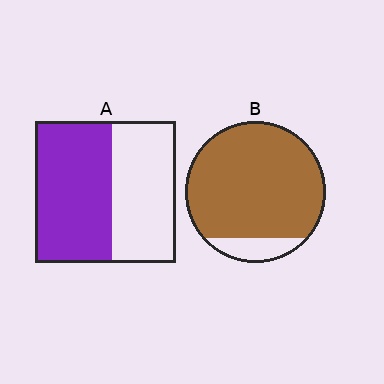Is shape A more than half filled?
Yes.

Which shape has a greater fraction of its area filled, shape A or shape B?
Shape B.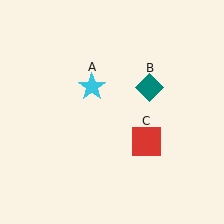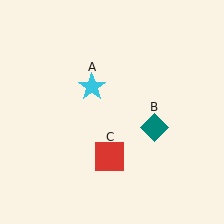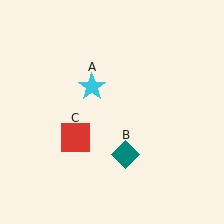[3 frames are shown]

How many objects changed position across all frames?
2 objects changed position: teal diamond (object B), red square (object C).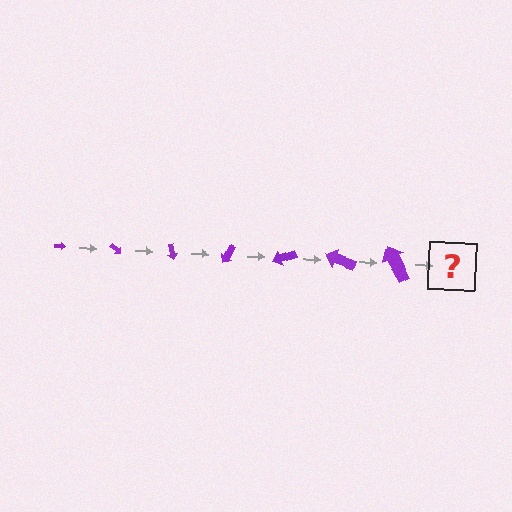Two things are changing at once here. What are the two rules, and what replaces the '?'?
The two rules are that the arrow grows larger each step and it rotates 40 degrees each step. The '?' should be an arrow, larger than the previous one and rotated 280 degrees from the start.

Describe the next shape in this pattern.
It should be an arrow, larger than the previous one and rotated 280 degrees from the start.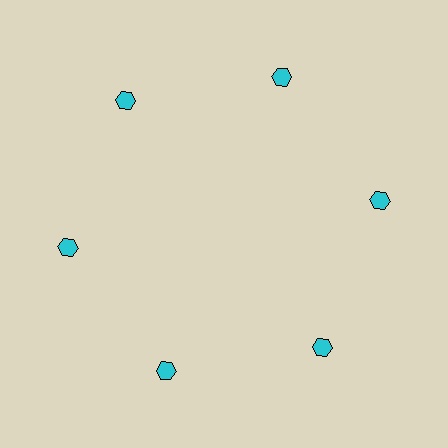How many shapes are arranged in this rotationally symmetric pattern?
There are 6 shapes, arranged in 6 groups of 1.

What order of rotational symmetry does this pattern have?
This pattern has 6-fold rotational symmetry.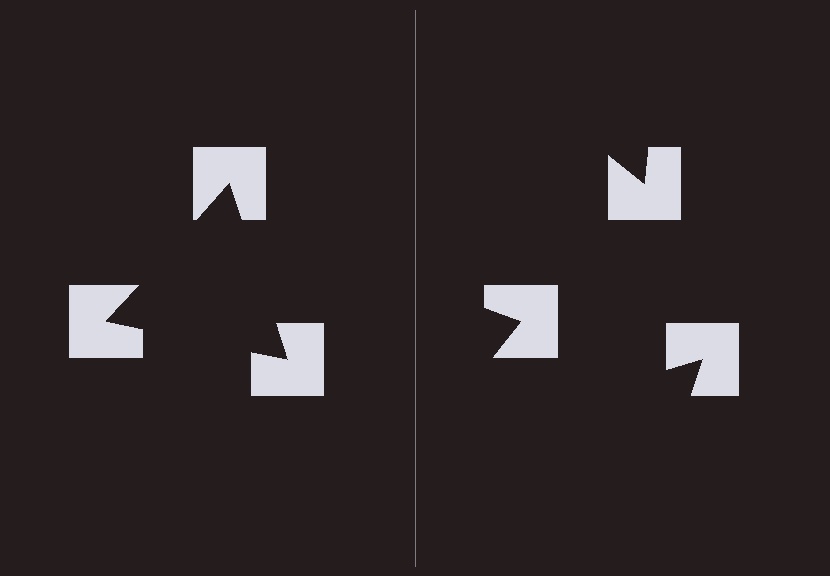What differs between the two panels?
The notched squares are positioned identically on both sides; only the wedge orientations differ. On the left they align to a triangle; on the right they are misaligned.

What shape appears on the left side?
An illusory triangle.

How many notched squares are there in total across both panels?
6 — 3 on each side.